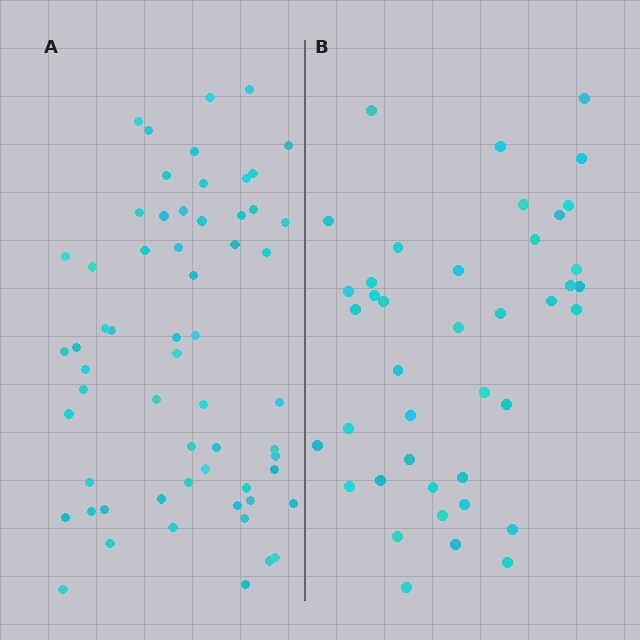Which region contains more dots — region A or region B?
Region A (the left region) has more dots.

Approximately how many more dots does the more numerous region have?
Region A has approximately 20 more dots than region B.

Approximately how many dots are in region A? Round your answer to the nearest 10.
About 60 dots.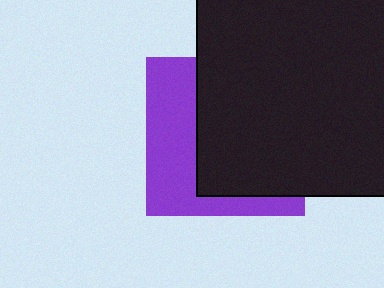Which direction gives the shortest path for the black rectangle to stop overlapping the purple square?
Moving right gives the shortest separation.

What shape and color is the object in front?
The object in front is a black rectangle.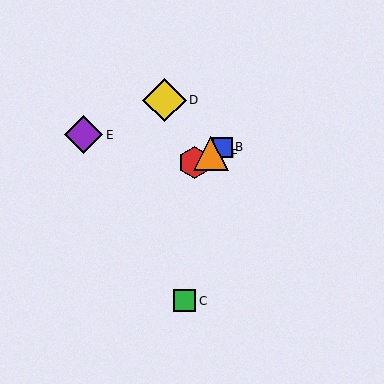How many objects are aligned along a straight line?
3 objects (A, B, F) are aligned along a straight line.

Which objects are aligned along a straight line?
Objects A, B, F are aligned along a straight line.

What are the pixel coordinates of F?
Object F is at (211, 154).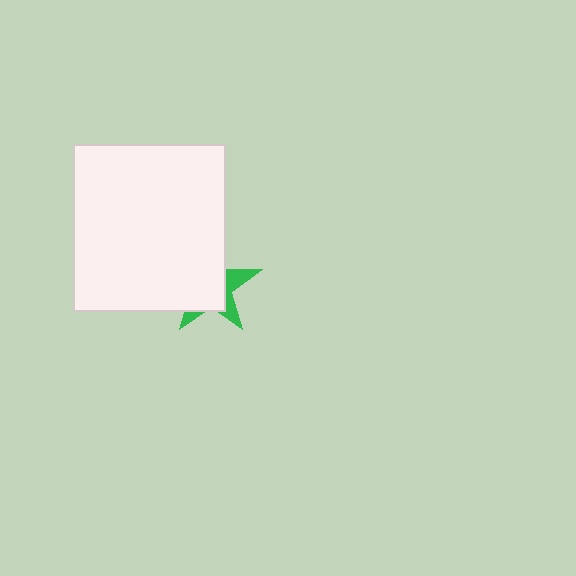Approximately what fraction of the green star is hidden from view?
Roughly 69% of the green star is hidden behind the white rectangle.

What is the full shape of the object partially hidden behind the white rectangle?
The partially hidden object is a green star.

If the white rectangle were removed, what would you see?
You would see the complete green star.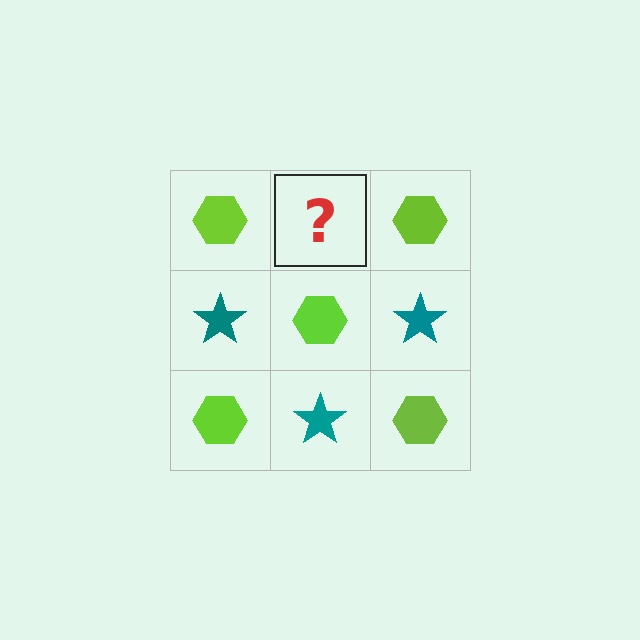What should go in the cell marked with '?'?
The missing cell should contain a teal star.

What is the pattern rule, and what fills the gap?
The rule is that it alternates lime hexagon and teal star in a checkerboard pattern. The gap should be filled with a teal star.